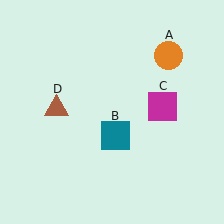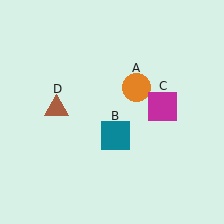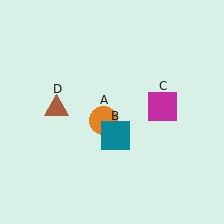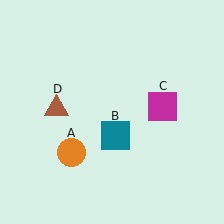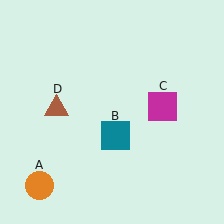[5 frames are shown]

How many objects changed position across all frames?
1 object changed position: orange circle (object A).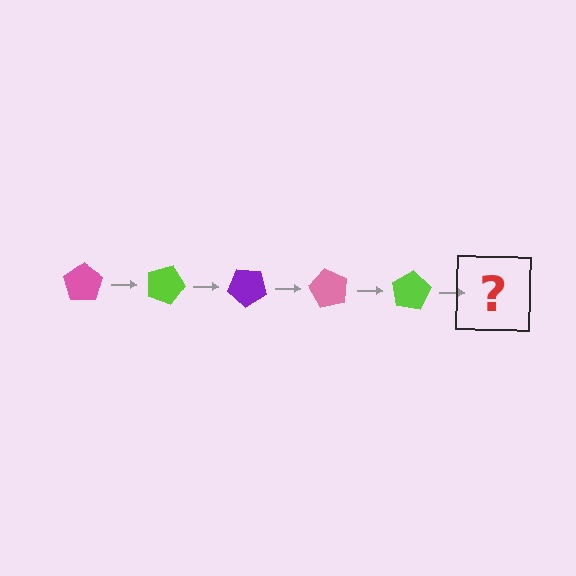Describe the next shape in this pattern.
It should be a purple pentagon, rotated 100 degrees from the start.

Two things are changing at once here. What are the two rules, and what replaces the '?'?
The two rules are that it rotates 20 degrees each step and the color cycles through pink, lime, and purple. The '?' should be a purple pentagon, rotated 100 degrees from the start.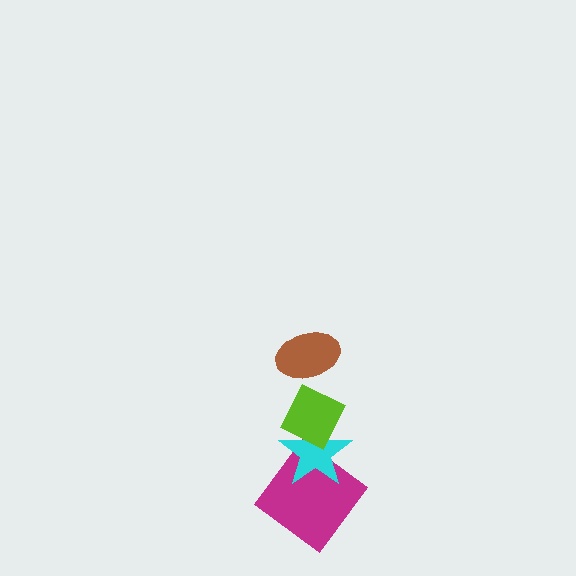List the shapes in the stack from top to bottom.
From top to bottom: the brown ellipse, the lime diamond, the cyan star, the magenta diamond.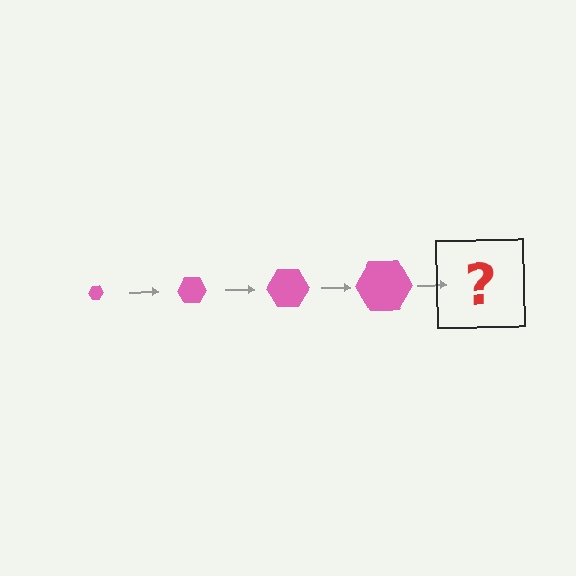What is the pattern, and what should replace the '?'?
The pattern is that the hexagon gets progressively larger each step. The '?' should be a pink hexagon, larger than the previous one.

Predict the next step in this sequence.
The next step is a pink hexagon, larger than the previous one.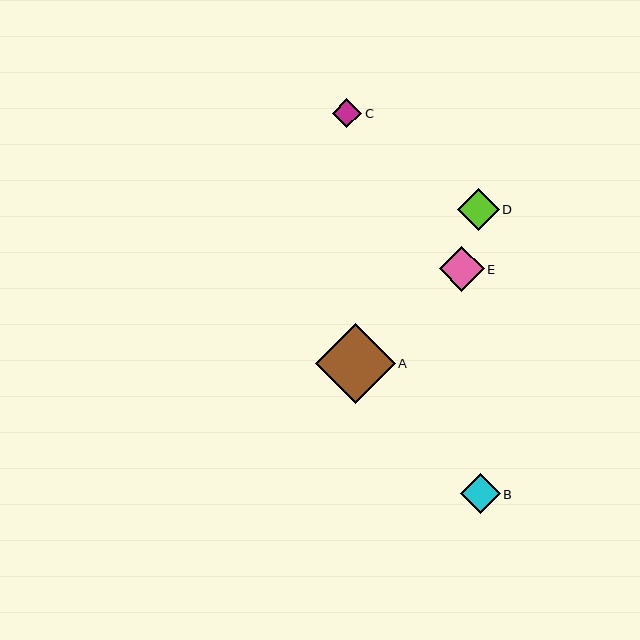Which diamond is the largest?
Diamond A is the largest with a size of approximately 80 pixels.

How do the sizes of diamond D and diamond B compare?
Diamond D and diamond B are approximately the same size.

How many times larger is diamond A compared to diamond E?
Diamond A is approximately 1.8 times the size of diamond E.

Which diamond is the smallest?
Diamond C is the smallest with a size of approximately 30 pixels.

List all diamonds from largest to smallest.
From largest to smallest: A, E, D, B, C.